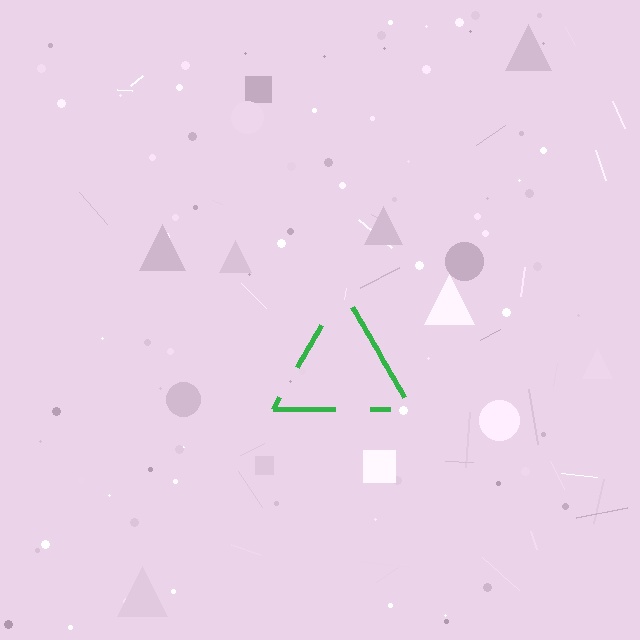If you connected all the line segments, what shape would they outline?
They would outline a triangle.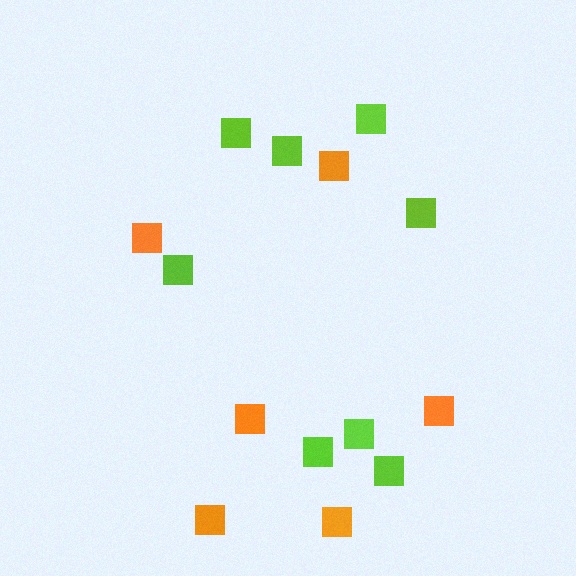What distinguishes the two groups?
There are 2 groups: one group of lime squares (8) and one group of orange squares (6).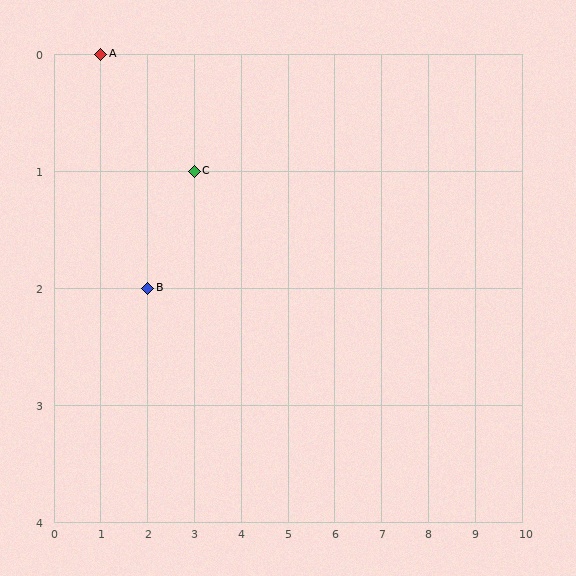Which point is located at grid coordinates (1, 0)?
Point A is at (1, 0).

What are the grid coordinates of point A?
Point A is at grid coordinates (1, 0).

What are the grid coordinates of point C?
Point C is at grid coordinates (3, 1).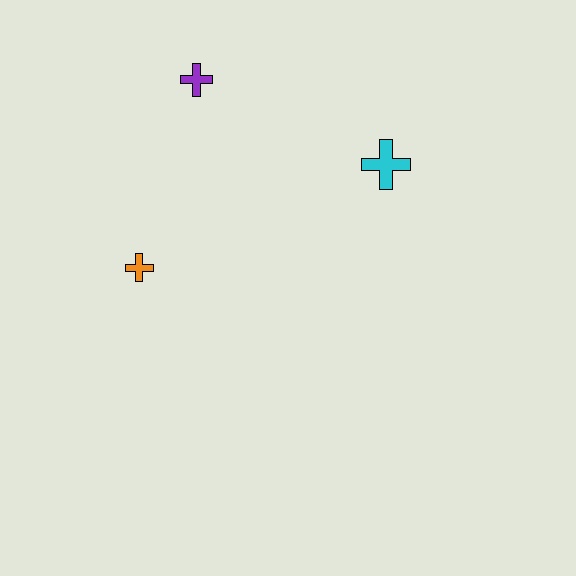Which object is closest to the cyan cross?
The purple cross is closest to the cyan cross.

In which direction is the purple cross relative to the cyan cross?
The purple cross is to the left of the cyan cross.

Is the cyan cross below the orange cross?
No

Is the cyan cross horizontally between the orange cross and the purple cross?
No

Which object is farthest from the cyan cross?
The orange cross is farthest from the cyan cross.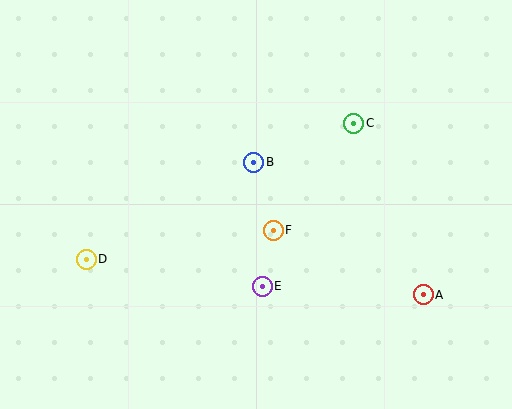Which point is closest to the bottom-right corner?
Point A is closest to the bottom-right corner.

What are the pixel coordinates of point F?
Point F is at (273, 230).